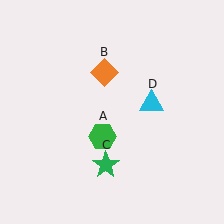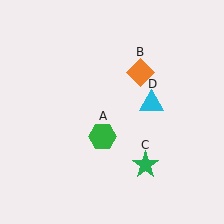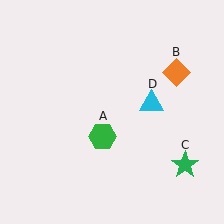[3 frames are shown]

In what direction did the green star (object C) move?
The green star (object C) moved right.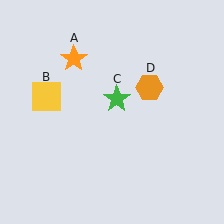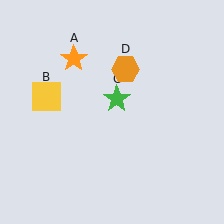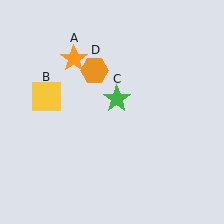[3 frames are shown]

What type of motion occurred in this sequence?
The orange hexagon (object D) rotated counterclockwise around the center of the scene.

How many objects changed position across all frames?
1 object changed position: orange hexagon (object D).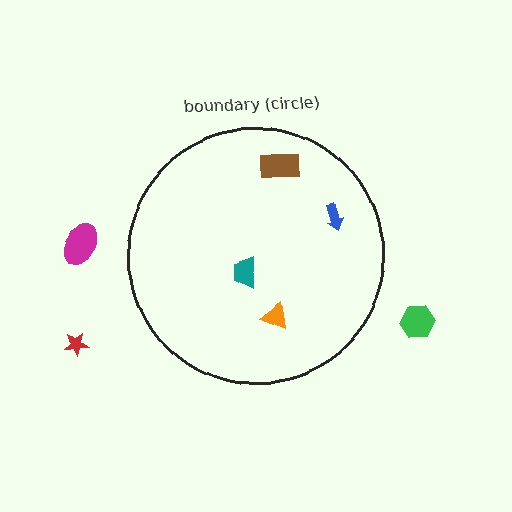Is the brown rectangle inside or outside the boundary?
Inside.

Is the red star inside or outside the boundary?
Outside.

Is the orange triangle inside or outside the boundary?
Inside.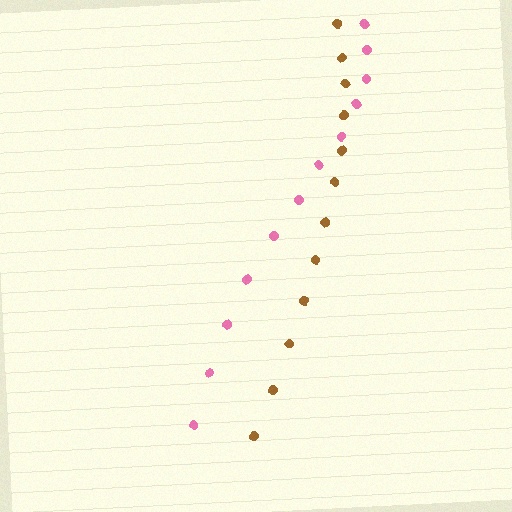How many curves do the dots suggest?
There are 2 distinct paths.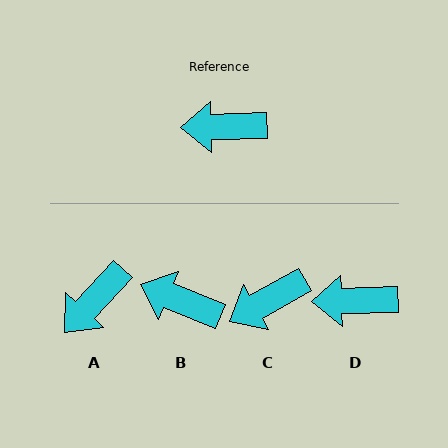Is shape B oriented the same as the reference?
No, it is off by about 24 degrees.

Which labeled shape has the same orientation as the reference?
D.